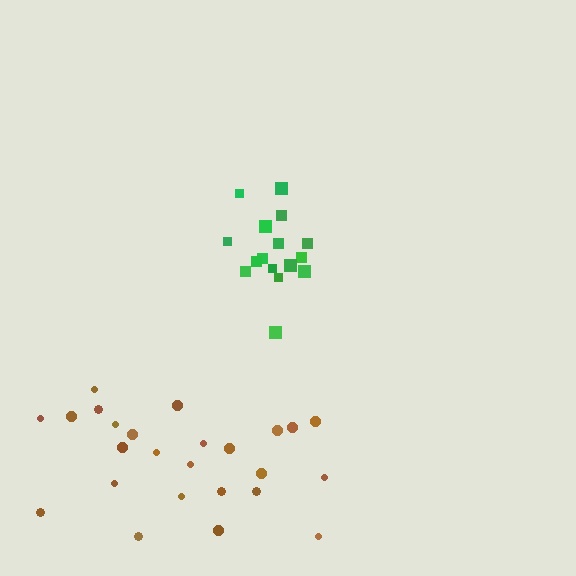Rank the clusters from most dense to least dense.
green, brown.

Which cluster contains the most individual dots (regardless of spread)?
Brown (25).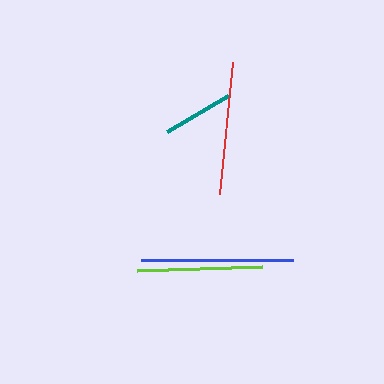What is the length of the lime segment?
The lime segment is approximately 124 pixels long.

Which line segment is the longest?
The blue line is the longest at approximately 152 pixels.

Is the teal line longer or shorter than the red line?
The red line is longer than the teal line.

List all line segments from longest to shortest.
From longest to shortest: blue, red, lime, teal.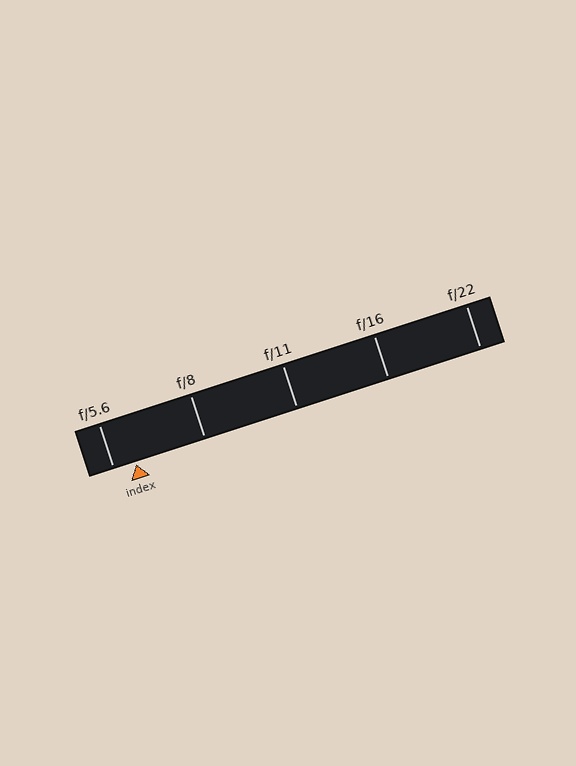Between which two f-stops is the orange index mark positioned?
The index mark is between f/5.6 and f/8.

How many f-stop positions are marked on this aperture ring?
There are 5 f-stop positions marked.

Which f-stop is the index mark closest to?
The index mark is closest to f/5.6.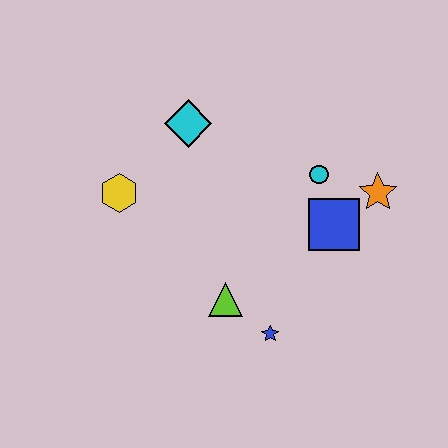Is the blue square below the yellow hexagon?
Yes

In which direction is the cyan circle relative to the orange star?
The cyan circle is to the left of the orange star.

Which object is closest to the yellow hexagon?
The cyan diamond is closest to the yellow hexagon.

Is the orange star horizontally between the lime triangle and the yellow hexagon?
No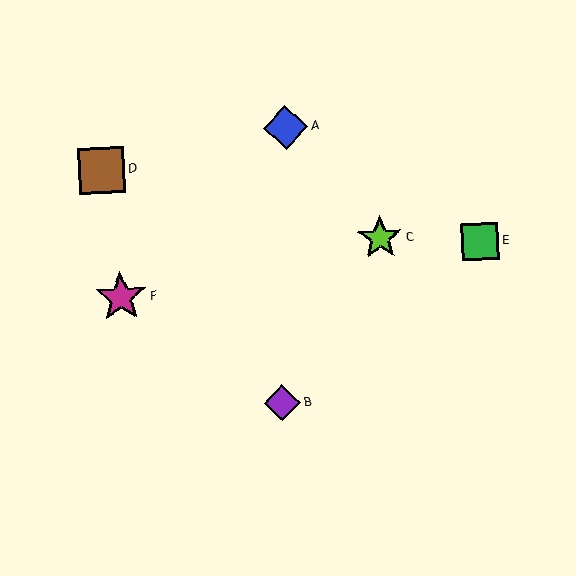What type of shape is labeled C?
Shape C is a lime star.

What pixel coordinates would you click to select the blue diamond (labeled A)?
Click at (286, 127) to select the blue diamond A.